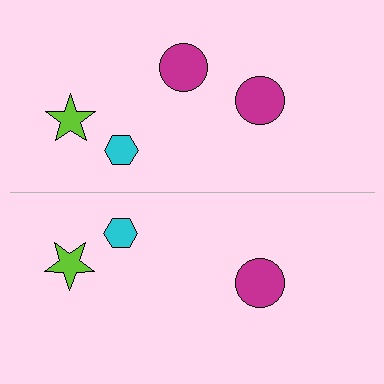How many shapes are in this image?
There are 7 shapes in this image.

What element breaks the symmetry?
A magenta circle is missing from the bottom side.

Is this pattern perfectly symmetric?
No, the pattern is not perfectly symmetric. A magenta circle is missing from the bottom side.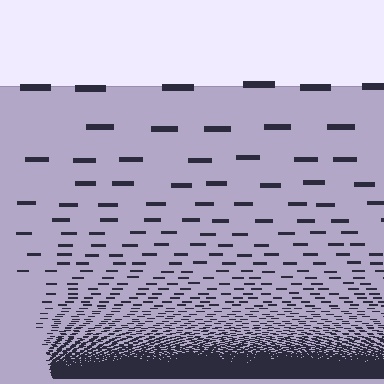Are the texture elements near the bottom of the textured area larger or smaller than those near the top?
Smaller. The gradient is inverted — elements near the bottom are smaller and denser.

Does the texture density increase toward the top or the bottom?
Density increases toward the bottom.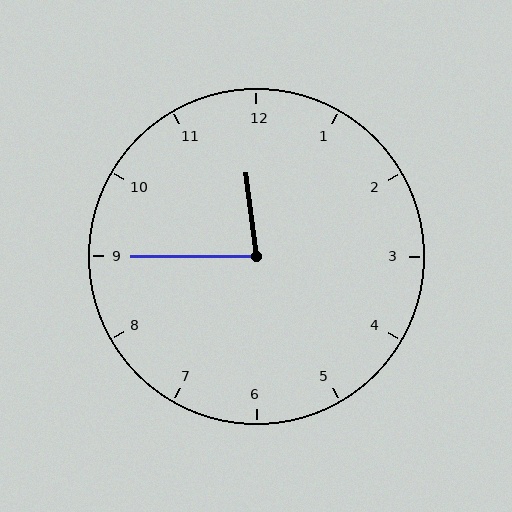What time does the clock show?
11:45.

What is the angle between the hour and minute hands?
Approximately 82 degrees.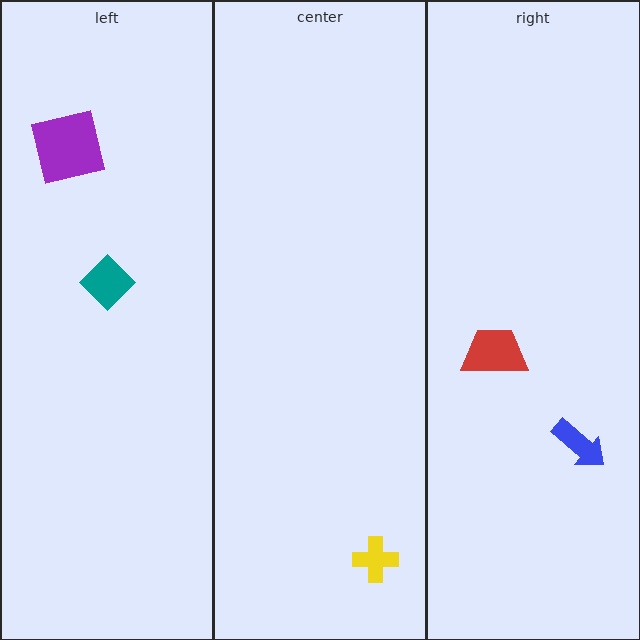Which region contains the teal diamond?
The left region.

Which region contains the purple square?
The left region.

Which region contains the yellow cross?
The center region.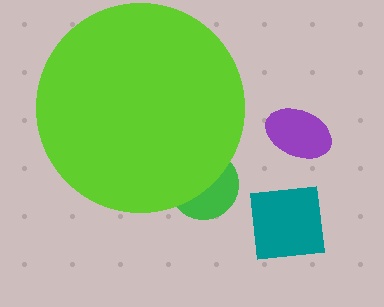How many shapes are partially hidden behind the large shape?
1 shape is partially hidden.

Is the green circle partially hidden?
Yes, the green circle is partially hidden behind the lime circle.